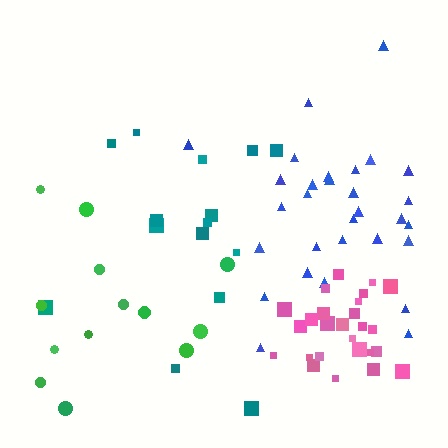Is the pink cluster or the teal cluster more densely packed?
Pink.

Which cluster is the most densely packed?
Pink.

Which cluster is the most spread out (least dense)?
Teal.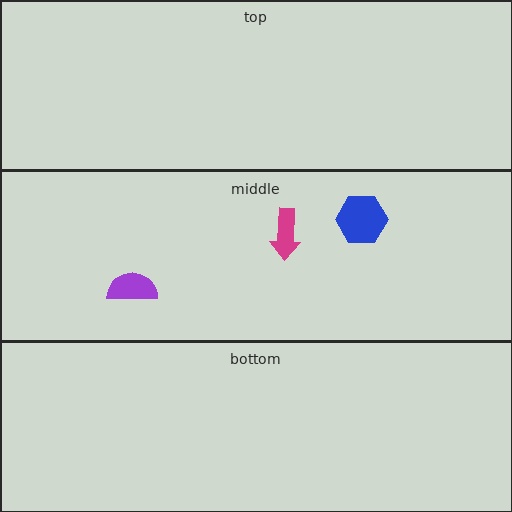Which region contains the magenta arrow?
The middle region.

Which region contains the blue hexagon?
The middle region.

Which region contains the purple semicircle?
The middle region.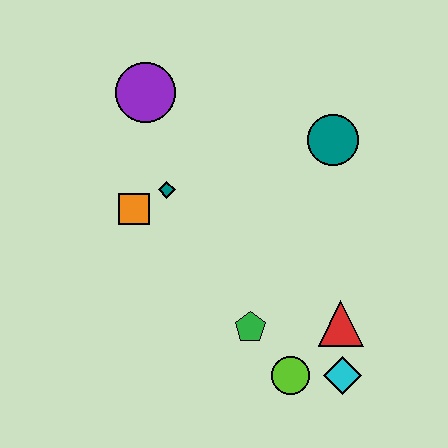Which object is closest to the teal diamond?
The orange square is closest to the teal diamond.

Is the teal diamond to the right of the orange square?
Yes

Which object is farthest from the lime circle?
The purple circle is farthest from the lime circle.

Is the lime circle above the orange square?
No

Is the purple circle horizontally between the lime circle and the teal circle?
No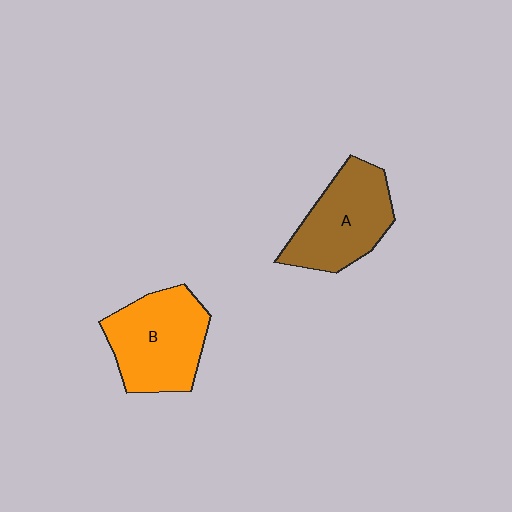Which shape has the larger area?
Shape B (orange).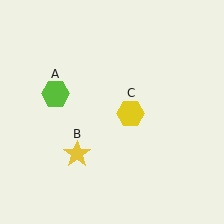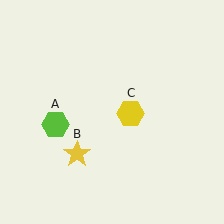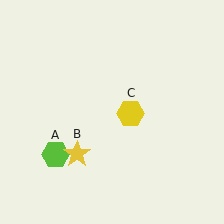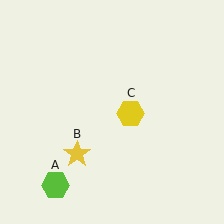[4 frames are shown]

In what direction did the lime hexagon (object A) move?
The lime hexagon (object A) moved down.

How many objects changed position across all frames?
1 object changed position: lime hexagon (object A).